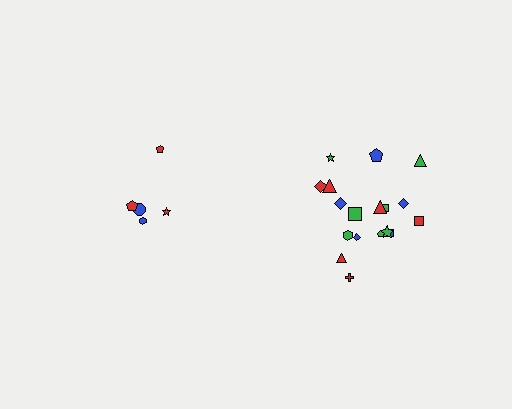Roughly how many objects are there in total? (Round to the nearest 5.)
Roughly 25 objects in total.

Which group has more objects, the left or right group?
The right group.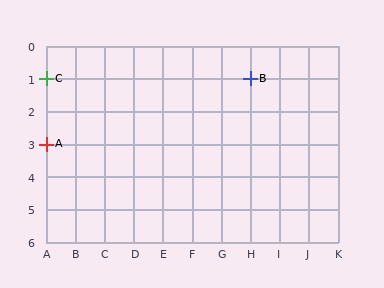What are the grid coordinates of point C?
Point C is at grid coordinates (A, 1).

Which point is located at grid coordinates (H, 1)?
Point B is at (H, 1).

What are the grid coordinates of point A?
Point A is at grid coordinates (A, 3).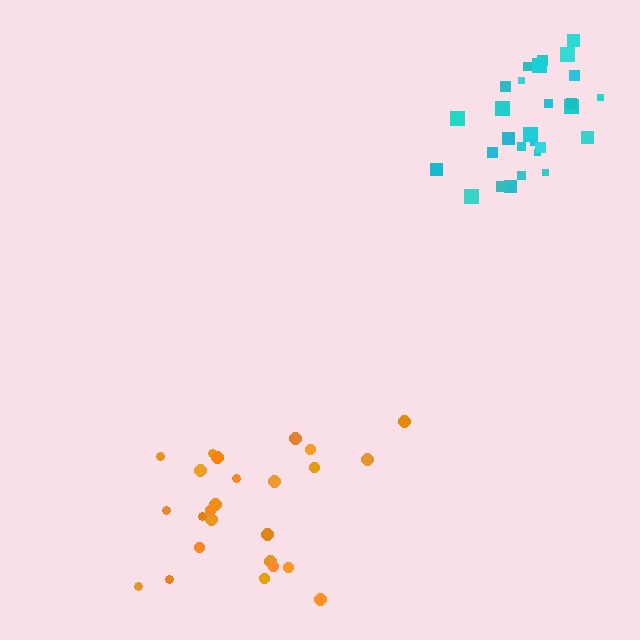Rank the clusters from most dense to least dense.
cyan, orange.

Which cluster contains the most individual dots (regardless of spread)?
Cyan (29).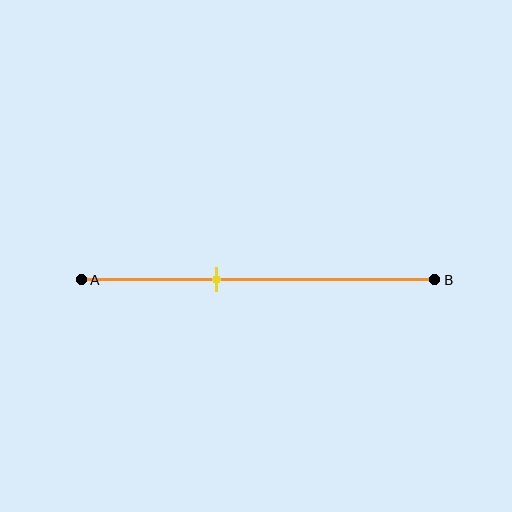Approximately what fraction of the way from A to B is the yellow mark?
The yellow mark is approximately 40% of the way from A to B.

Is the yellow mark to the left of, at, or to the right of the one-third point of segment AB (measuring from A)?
The yellow mark is to the right of the one-third point of segment AB.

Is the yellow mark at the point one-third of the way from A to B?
No, the mark is at about 40% from A, not at the 33% one-third point.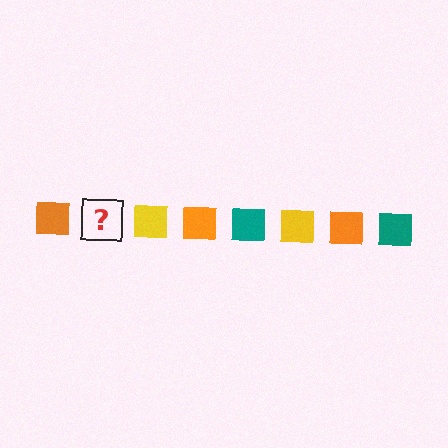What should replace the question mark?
The question mark should be replaced with a teal square.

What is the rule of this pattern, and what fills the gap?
The rule is that the pattern cycles through orange, teal, yellow squares. The gap should be filled with a teal square.